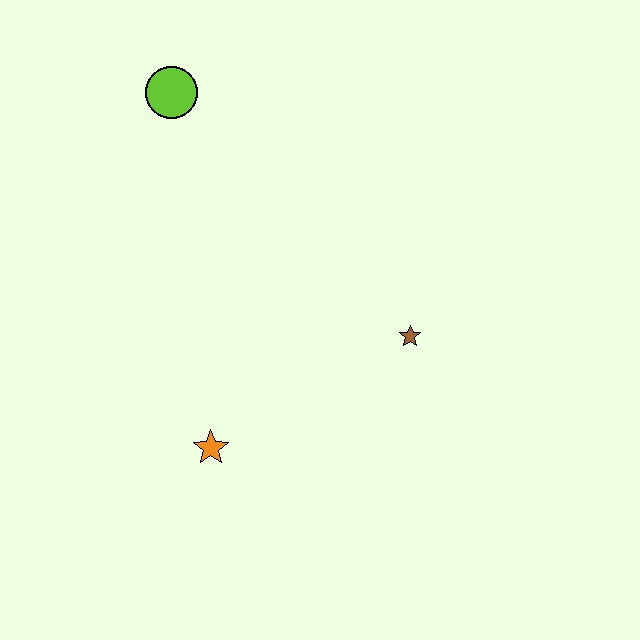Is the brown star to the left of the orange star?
No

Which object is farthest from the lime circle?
The orange star is farthest from the lime circle.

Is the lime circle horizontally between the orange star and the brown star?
No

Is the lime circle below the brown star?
No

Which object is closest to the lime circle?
The brown star is closest to the lime circle.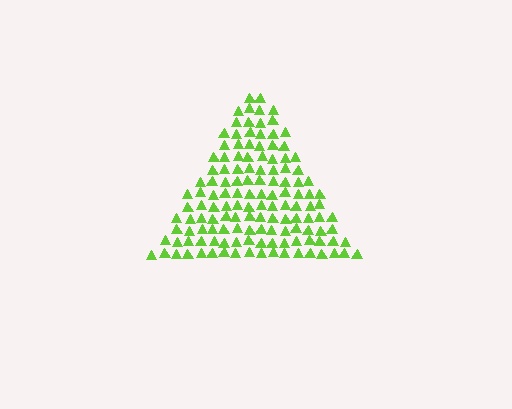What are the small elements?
The small elements are triangles.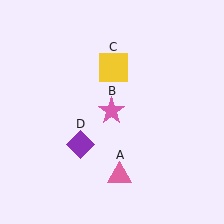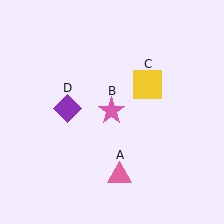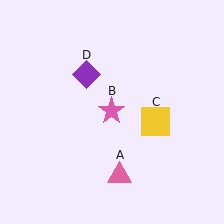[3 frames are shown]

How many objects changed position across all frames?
2 objects changed position: yellow square (object C), purple diamond (object D).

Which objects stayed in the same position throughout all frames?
Pink triangle (object A) and pink star (object B) remained stationary.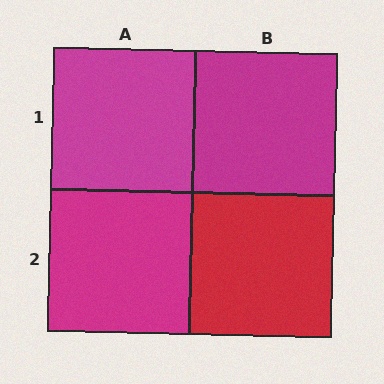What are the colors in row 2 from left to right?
Magenta, red.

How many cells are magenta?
3 cells are magenta.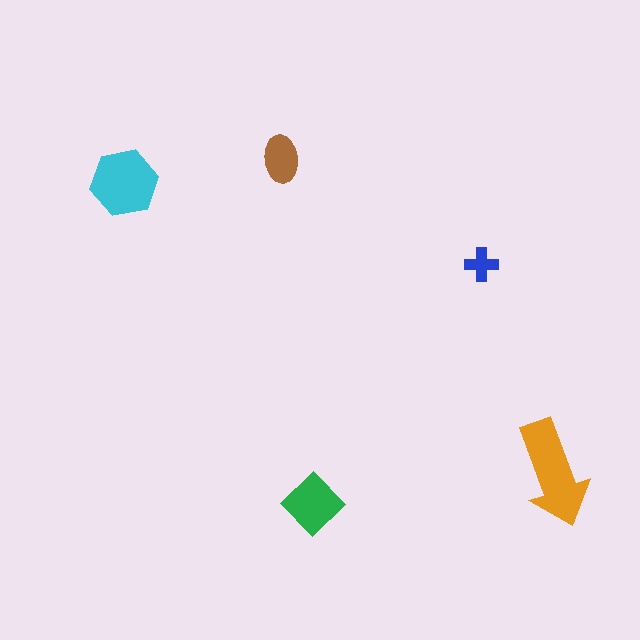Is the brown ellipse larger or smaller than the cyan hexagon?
Smaller.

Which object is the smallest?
The blue cross.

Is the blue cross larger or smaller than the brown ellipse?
Smaller.